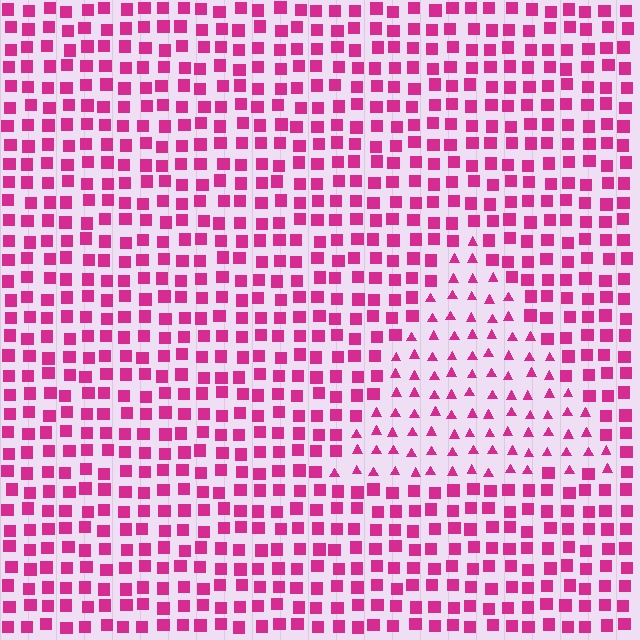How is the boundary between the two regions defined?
The boundary is defined by a change in element shape: triangles inside vs. squares outside. All elements share the same color and spacing.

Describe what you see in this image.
The image is filled with small magenta elements arranged in a uniform grid. A triangle-shaped region contains triangles, while the surrounding area contains squares. The boundary is defined purely by the change in element shape.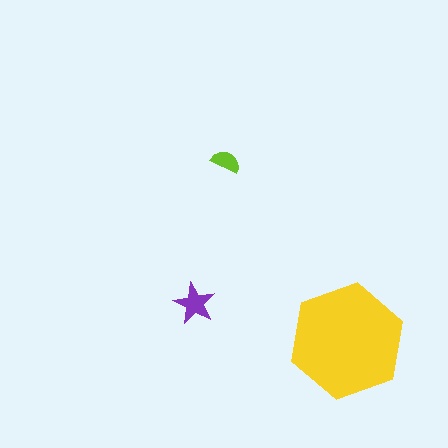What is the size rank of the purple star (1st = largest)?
2nd.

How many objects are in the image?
There are 3 objects in the image.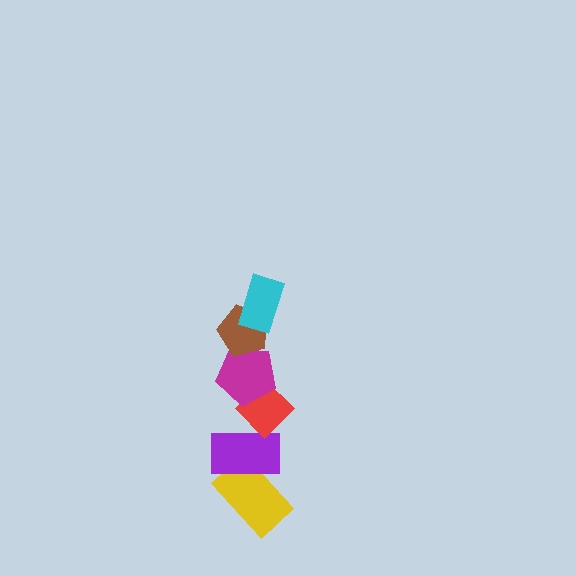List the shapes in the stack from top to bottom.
From top to bottom: the cyan rectangle, the brown pentagon, the magenta pentagon, the red diamond, the purple rectangle, the yellow rectangle.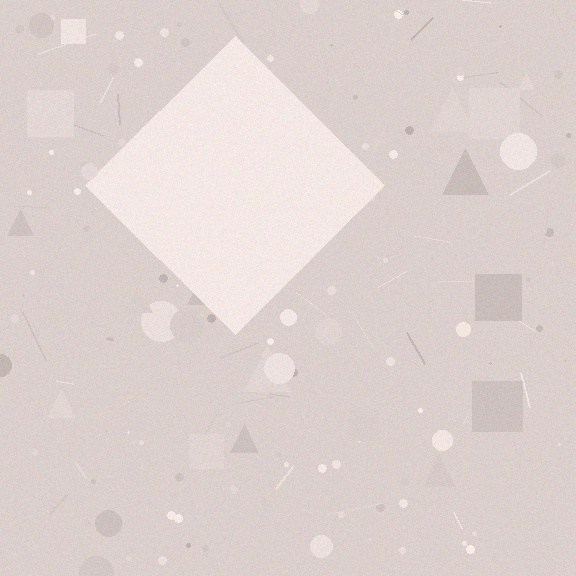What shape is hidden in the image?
A diamond is hidden in the image.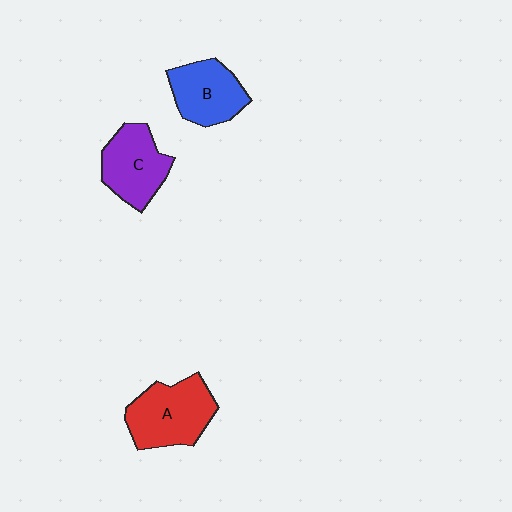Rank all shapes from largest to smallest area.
From largest to smallest: A (red), C (purple), B (blue).